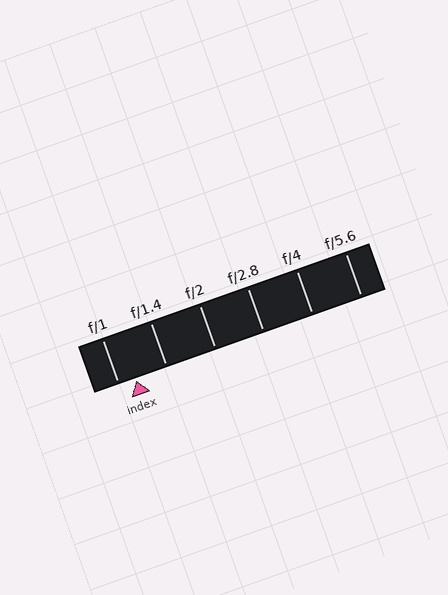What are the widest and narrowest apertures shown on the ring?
The widest aperture shown is f/1 and the narrowest is f/5.6.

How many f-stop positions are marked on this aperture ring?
There are 6 f-stop positions marked.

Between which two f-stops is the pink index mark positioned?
The index mark is between f/1 and f/1.4.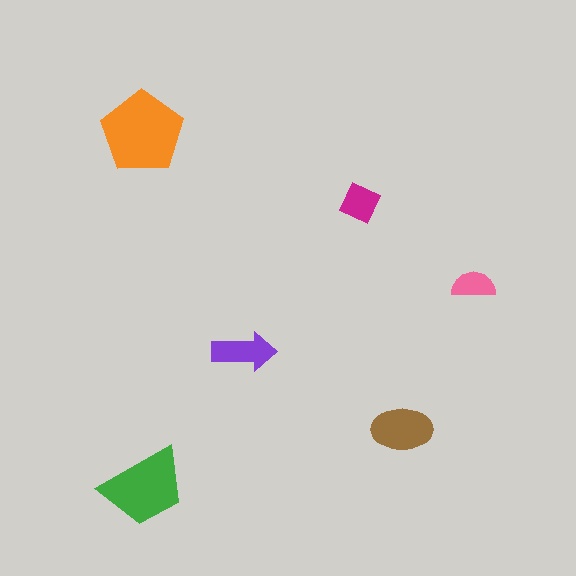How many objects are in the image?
There are 6 objects in the image.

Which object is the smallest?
The pink semicircle.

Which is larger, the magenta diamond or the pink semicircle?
The magenta diamond.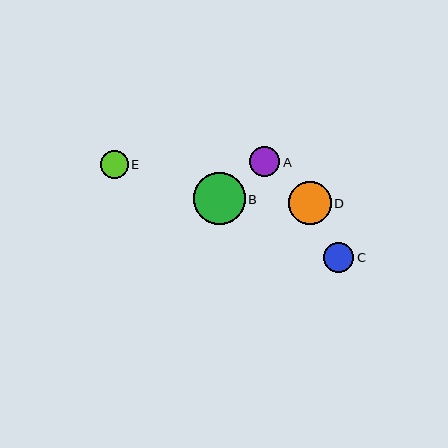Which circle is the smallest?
Circle E is the smallest with a size of approximately 28 pixels.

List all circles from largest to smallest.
From largest to smallest: B, D, A, C, E.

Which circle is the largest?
Circle B is the largest with a size of approximately 52 pixels.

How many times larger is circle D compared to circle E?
Circle D is approximately 1.6 times the size of circle E.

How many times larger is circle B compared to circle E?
Circle B is approximately 1.9 times the size of circle E.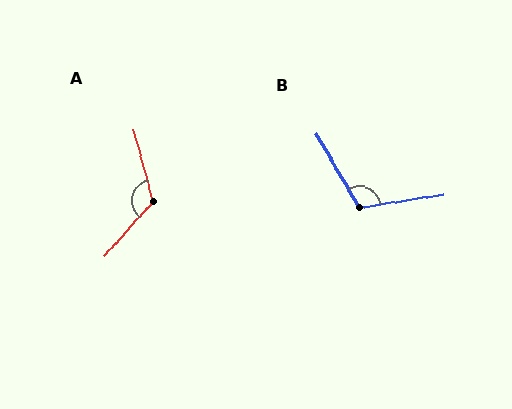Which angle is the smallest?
B, at approximately 111 degrees.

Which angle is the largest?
A, at approximately 124 degrees.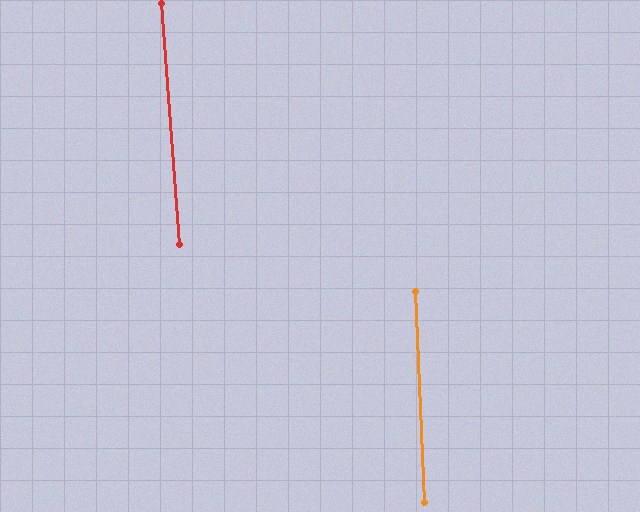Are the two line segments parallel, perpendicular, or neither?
Parallel — their directions differ by only 1.8°.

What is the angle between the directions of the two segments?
Approximately 2 degrees.